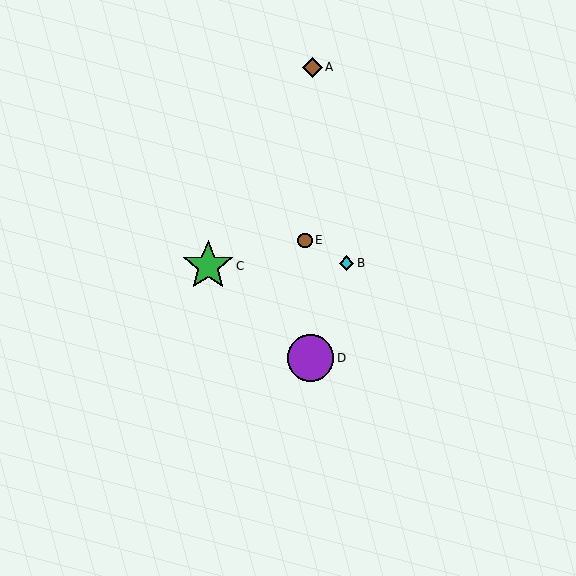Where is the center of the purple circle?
The center of the purple circle is at (310, 358).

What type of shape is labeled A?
Shape A is a brown diamond.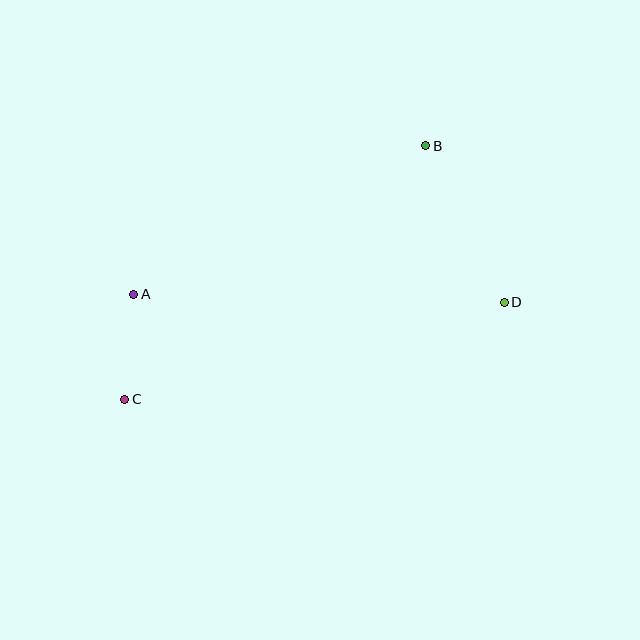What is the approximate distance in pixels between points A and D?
The distance between A and D is approximately 370 pixels.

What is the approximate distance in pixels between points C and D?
The distance between C and D is approximately 392 pixels.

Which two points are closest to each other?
Points A and C are closest to each other.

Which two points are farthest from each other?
Points B and C are farthest from each other.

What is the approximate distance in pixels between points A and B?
The distance between A and B is approximately 328 pixels.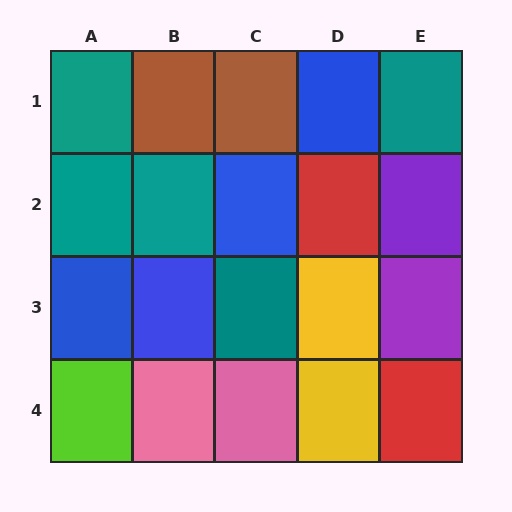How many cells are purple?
2 cells are purple.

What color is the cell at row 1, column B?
Brown.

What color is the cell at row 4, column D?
Yellow.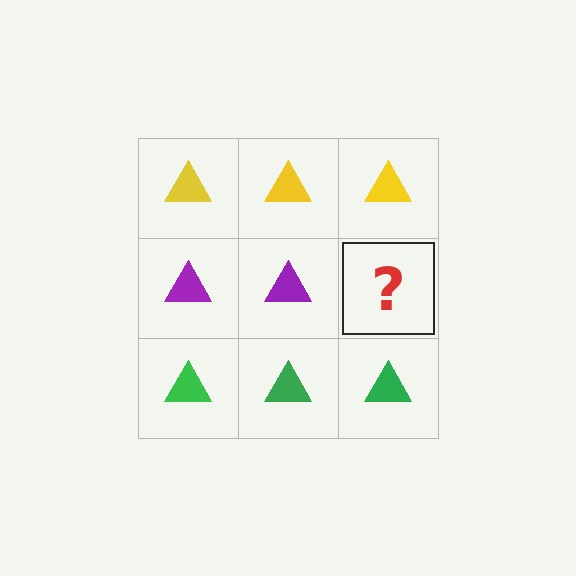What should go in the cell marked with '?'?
The missing cell should contain a purple triangle.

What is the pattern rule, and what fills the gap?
The rule is that each row has a consistent color. The gap should be filled with a purple triangle.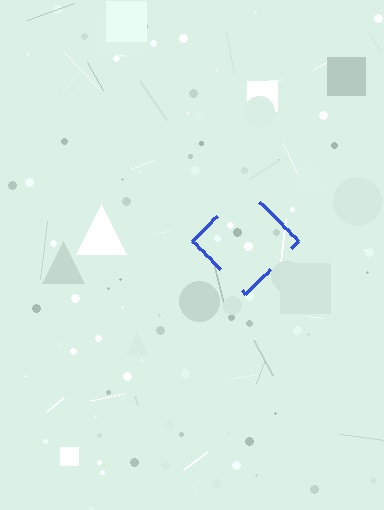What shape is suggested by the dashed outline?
The dashed outline suggests a diamond.